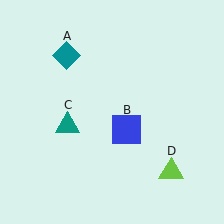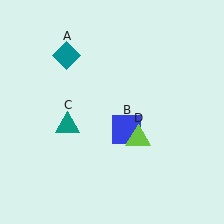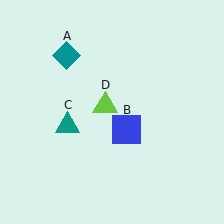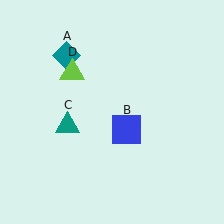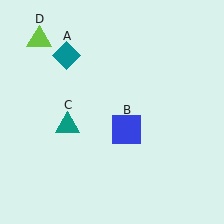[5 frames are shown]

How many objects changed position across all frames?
1 object changed position: lime triangle (object D).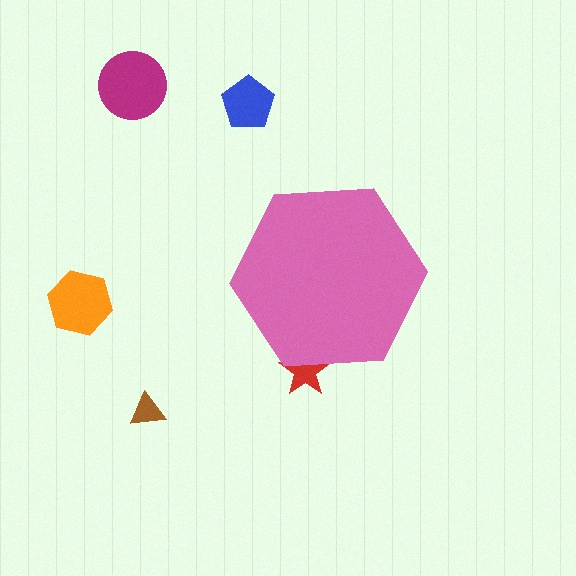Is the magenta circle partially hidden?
No, the magenta circle is fully visible.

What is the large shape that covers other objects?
A pink hexagon.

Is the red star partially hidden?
Yes, the red star is partially hidden behind the pink hexagon.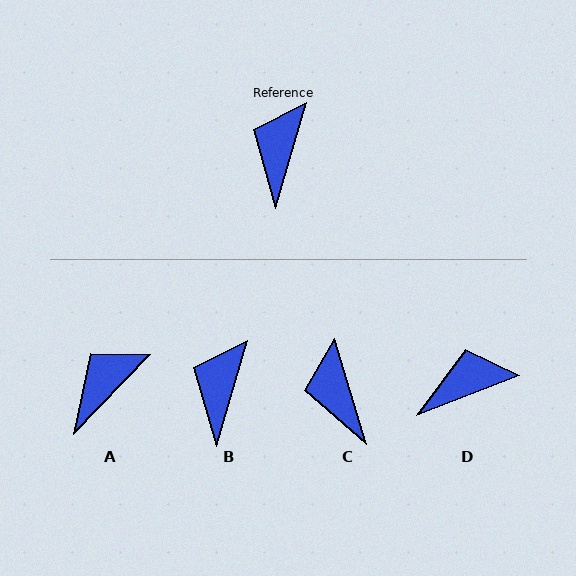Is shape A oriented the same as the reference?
No, it is off by about 28 degrees.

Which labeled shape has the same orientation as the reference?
B.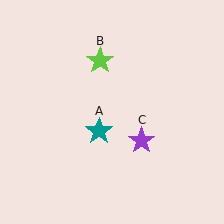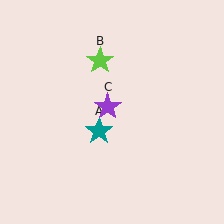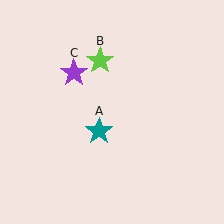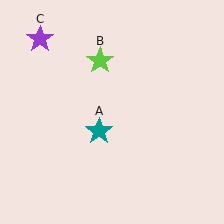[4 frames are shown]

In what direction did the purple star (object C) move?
The purple star (object C) moved up and to the left.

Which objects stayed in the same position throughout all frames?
Teal star (object A) and lime star (object B) remained stationary.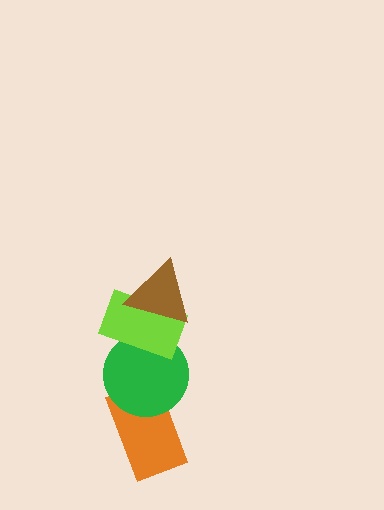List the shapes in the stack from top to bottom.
From top to bottom: the brown triangle, the lime rectangle, the green circle, the orange rectangle.